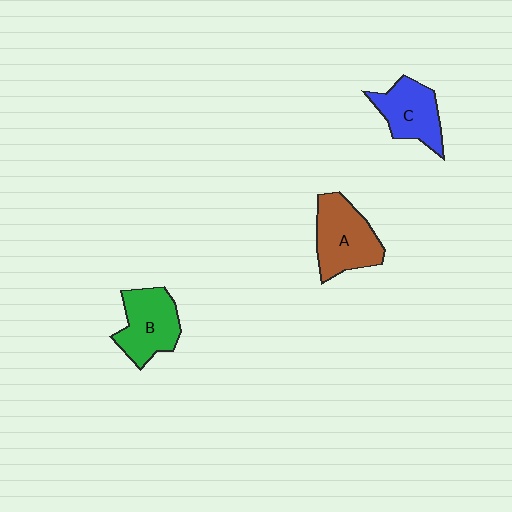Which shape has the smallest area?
Shape C (blue).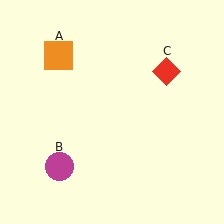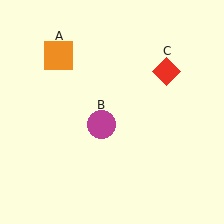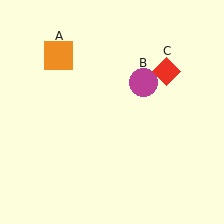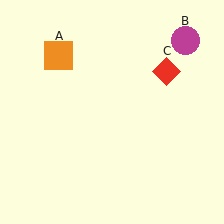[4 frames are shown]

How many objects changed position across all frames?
1 object changed position: magenta circle (object B).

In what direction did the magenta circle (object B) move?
The magenta circle (object B) moved up and to the right.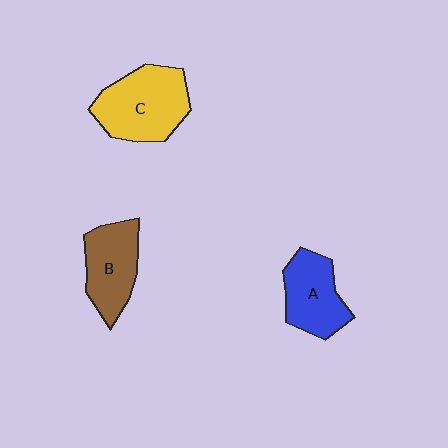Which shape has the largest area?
Shape C (yellow).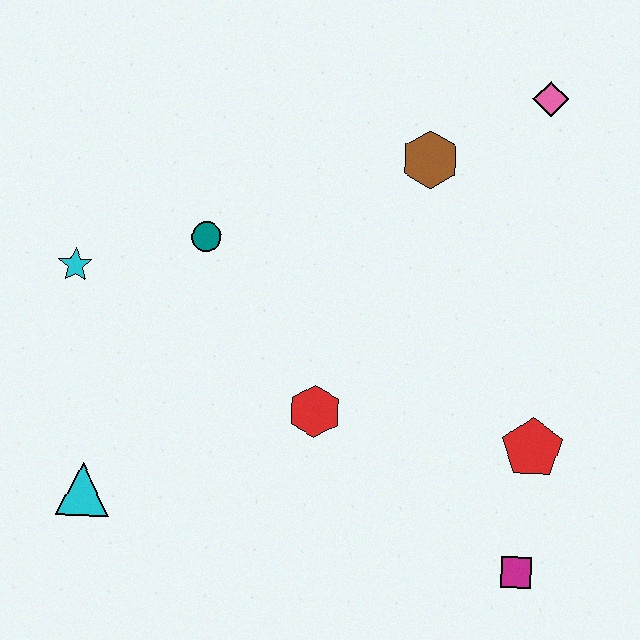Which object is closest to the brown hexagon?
The pink diamond is closest to the brown hexagon.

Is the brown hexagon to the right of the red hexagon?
Yes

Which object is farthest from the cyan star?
The magenta square is farthest from the cyan star.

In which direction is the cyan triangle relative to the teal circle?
The cyan triangle is below the teal circle.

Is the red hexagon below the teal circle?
Yes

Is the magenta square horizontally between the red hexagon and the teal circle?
No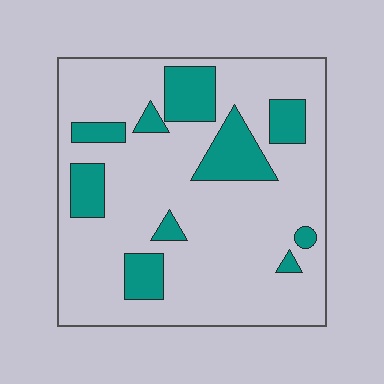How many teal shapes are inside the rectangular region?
10.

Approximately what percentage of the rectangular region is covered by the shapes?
Approximately 20%.